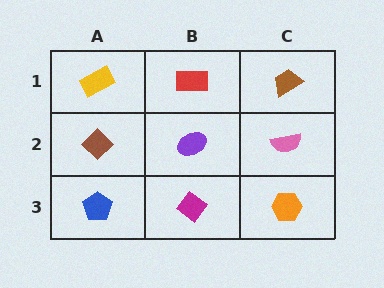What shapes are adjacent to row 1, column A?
A brown diamond (row 2, column A), a red rectangle (row 1, column B).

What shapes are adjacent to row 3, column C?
A pink semicircle (row 2, column C), a magenta diamond (row 3, column B).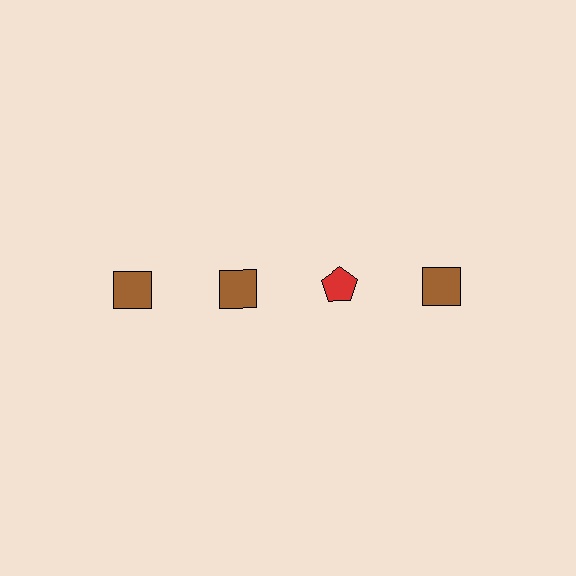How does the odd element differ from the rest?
It differs in both color (red instead of brown) and shape (pentagon instead of square).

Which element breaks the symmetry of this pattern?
The red pentagon in the top row, center column breaks the symmetry. All other shapes are brown squares.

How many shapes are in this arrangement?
There are 4 shapes arranged in a grid pattern.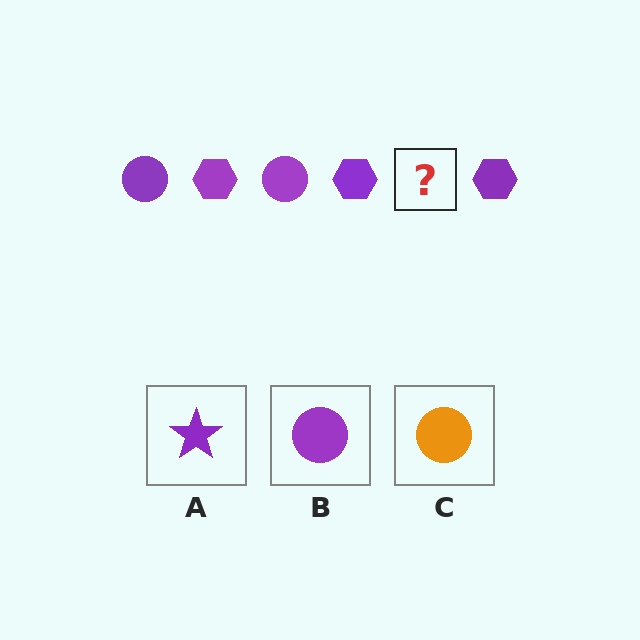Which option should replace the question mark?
Option B.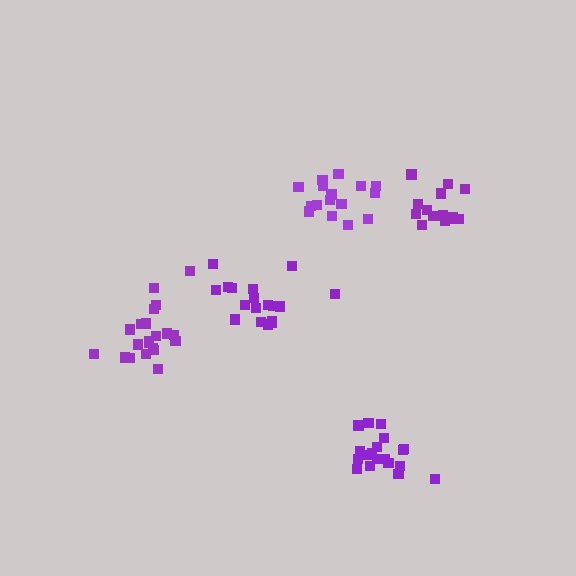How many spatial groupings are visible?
There are 5 spatial groupings.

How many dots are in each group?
Group 1: 21 dots, Group 2: 20 dots, Group 3: 15 dots, Group 4: 17 dots, Group 5: 18 dots (91 total).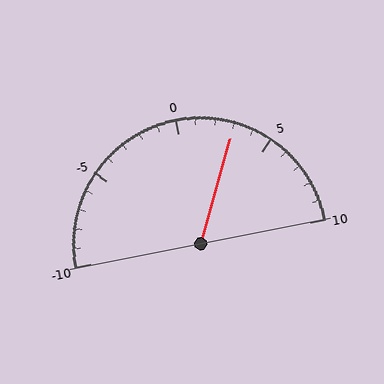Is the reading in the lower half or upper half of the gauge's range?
The reading is in the upper half of the range (-10 to 10).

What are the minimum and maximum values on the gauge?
The gauge ranges from -10 to 10.